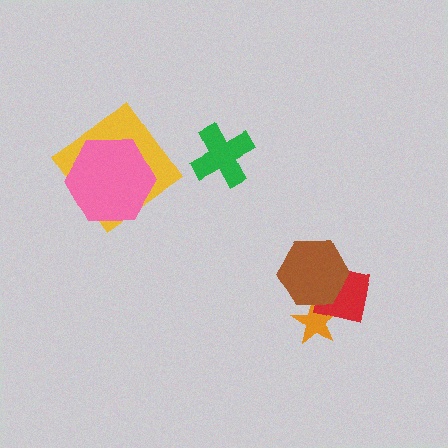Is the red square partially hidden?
Yes, it is partially covered by another shape.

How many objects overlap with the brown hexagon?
2 objects overlap with the brown hexagon.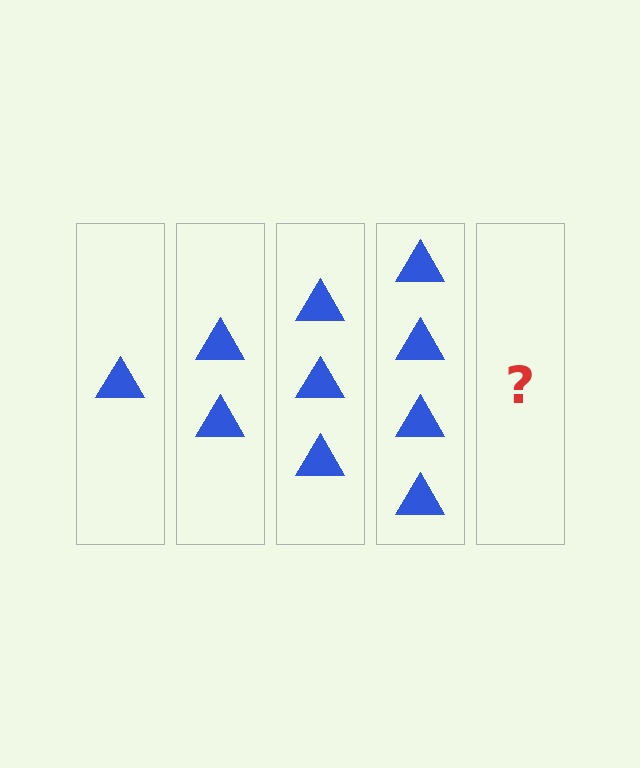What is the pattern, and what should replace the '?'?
The pattern is that each step adds one more triangle. The '?' should be 5 triangles.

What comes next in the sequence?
The next element should be 5 triangles.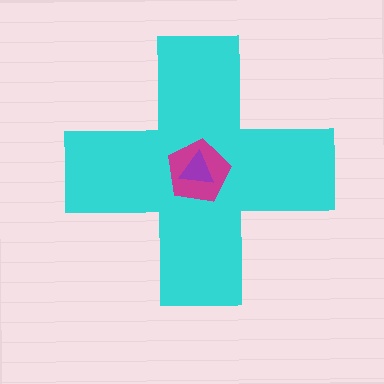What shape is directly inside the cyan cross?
The magenta pentagon.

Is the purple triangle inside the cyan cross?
Yes.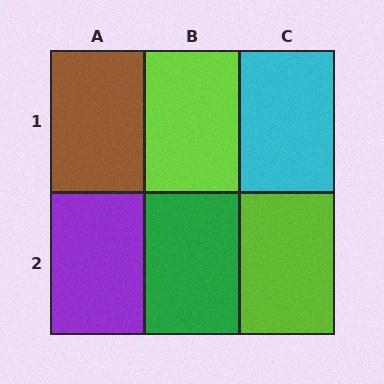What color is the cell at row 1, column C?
Cyan.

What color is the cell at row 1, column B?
Lime.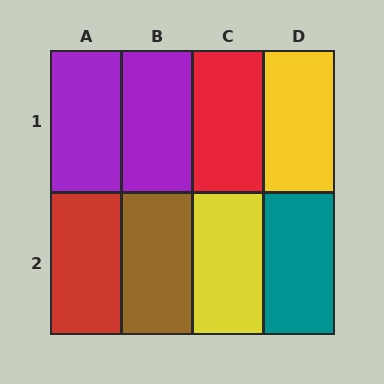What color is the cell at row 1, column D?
Yellow.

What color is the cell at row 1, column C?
Red.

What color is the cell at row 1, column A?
Purple.